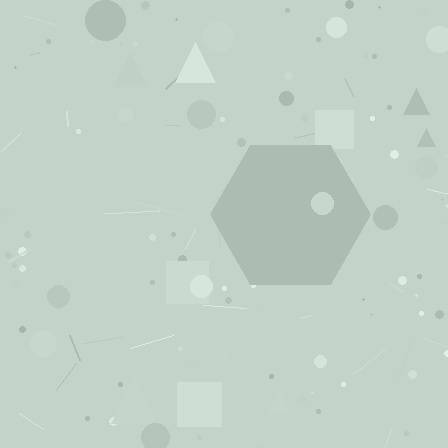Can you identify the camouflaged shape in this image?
The camouflaged shape is a hexagon.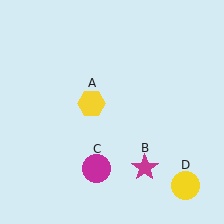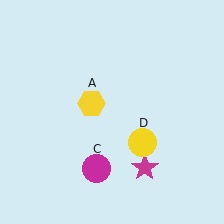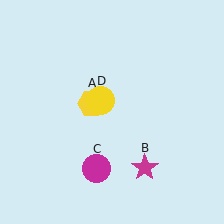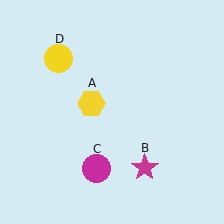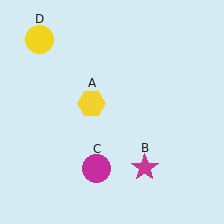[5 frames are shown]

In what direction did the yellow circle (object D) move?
The yellow circle (object D) moved up and to the left.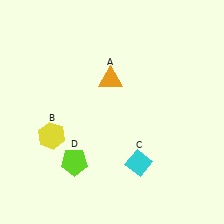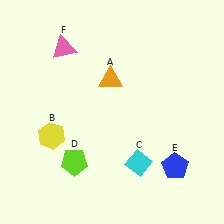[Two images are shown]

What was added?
A blue pentagon (E), a pink triangle (F) were added in Image 2.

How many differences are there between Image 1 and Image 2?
There are 2 differences between the two images.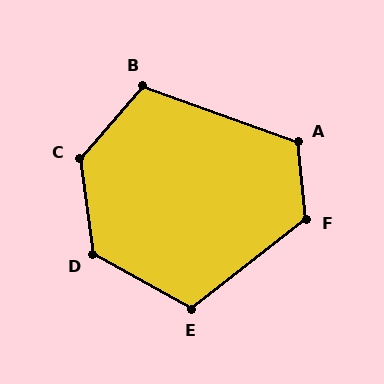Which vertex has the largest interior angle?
C, at approximately 131 degrees.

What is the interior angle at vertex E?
Approximately 113 degrees (obtuse).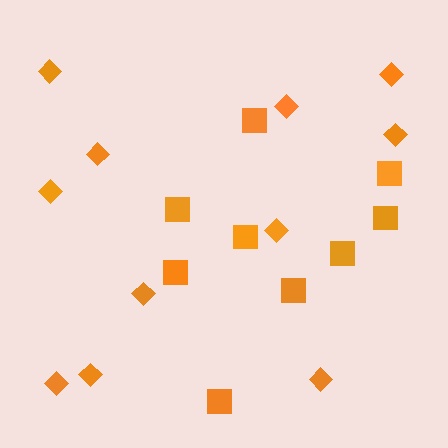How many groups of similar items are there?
There are 2 groups: one group of squares (9) and one group of diamonds (11).